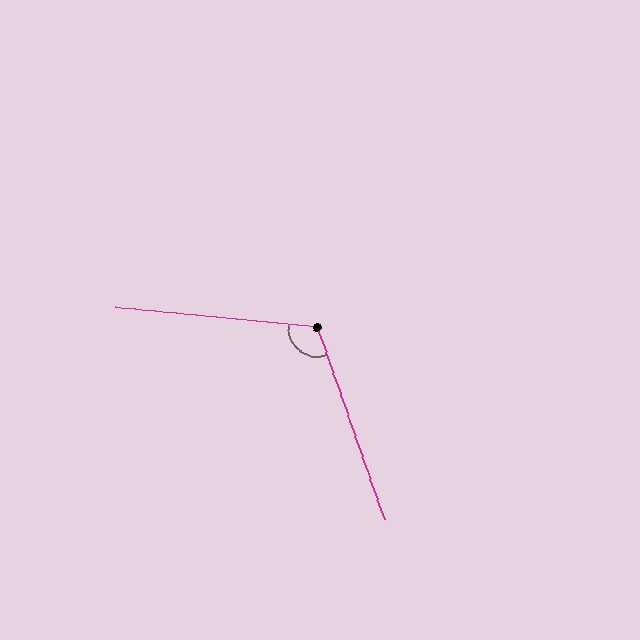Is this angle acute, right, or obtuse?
It is obtuse.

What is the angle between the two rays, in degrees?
Approximately 115 degrees.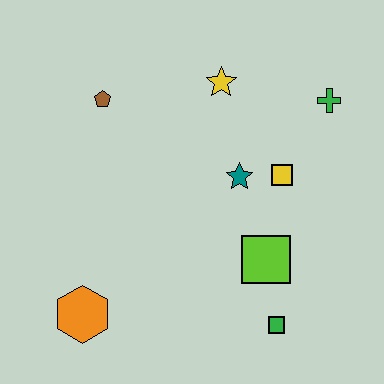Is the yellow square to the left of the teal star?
No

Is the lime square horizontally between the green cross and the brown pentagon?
Yes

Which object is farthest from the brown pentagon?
The green square is farthest from the brown pentagon.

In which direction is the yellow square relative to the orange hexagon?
The yellow square is to the right of the orange hexagon.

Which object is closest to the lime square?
The green square is closest to the lime square.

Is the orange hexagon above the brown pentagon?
No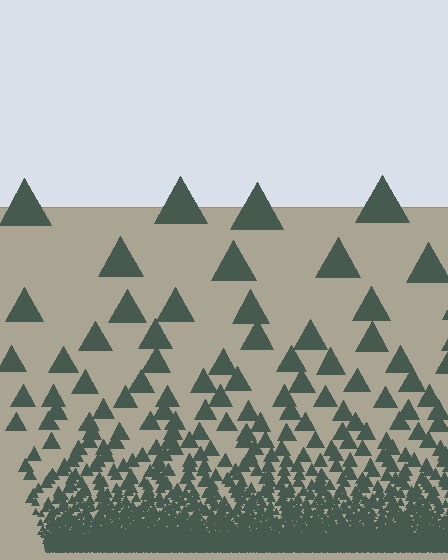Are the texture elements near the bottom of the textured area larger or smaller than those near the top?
Smaller. The gradient is inverted — elements near the bottom are smaller and denser.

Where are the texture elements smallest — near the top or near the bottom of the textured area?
Near the bottom.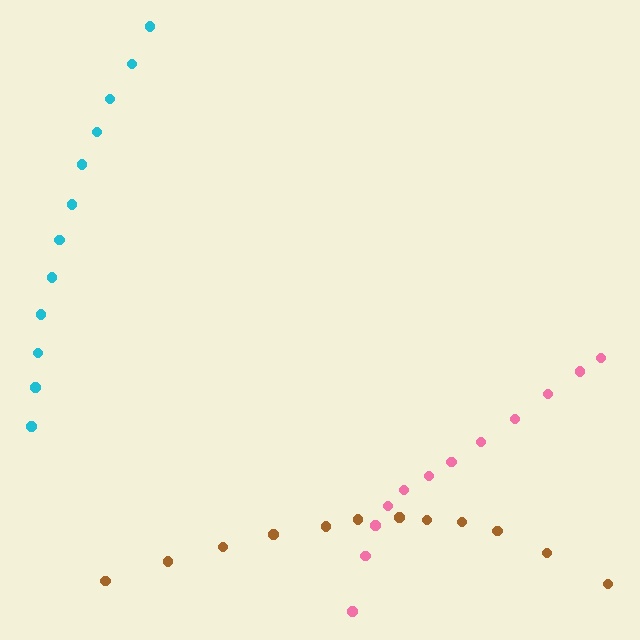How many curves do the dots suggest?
There are 3 distinct paths.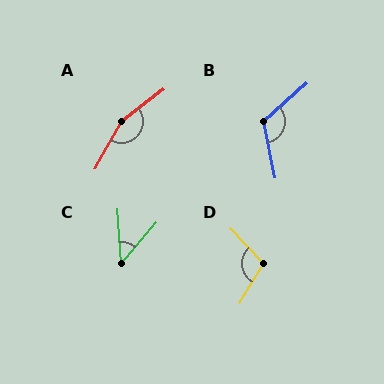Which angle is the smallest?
C, at approximately 45 degrees.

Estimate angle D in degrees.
Approximately 106 degrees.